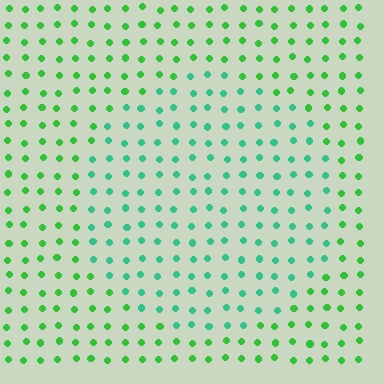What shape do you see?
I see a circle.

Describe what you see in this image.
The image is filled with small green elements in a uniform arrangement. A circle-shaped region is visible where the elements are tinted to a slightly different hue, forming a subtle color boundary.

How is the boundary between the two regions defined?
The boundary is defined purely by a slight shift in hue (about 34 degrees). Spacing, size, and orientation are identical on both sides.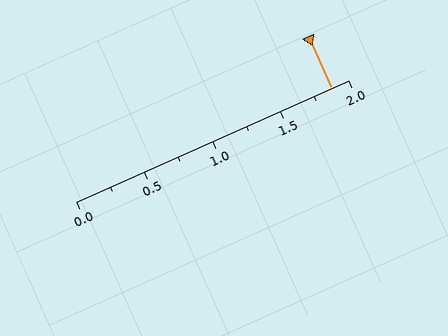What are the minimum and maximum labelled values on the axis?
The axis runs from 0.0 to 2.0.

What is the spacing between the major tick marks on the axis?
The major ticks are spaced 0.5 apart.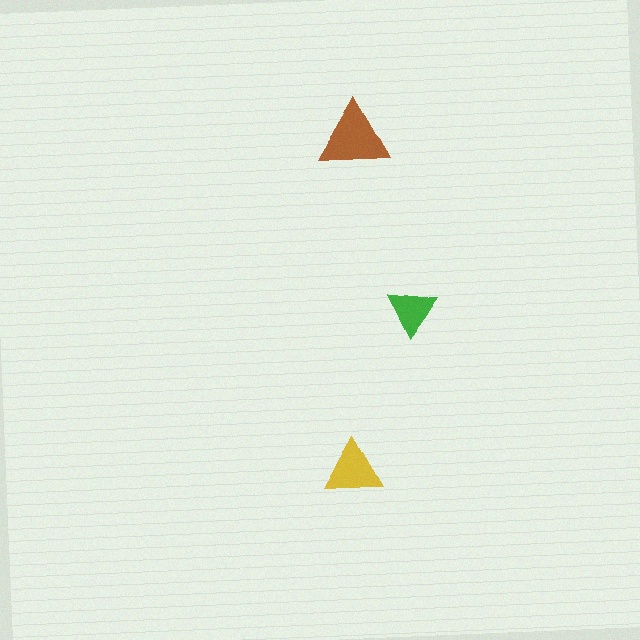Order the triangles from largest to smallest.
the brown one, the yellow one, the green one.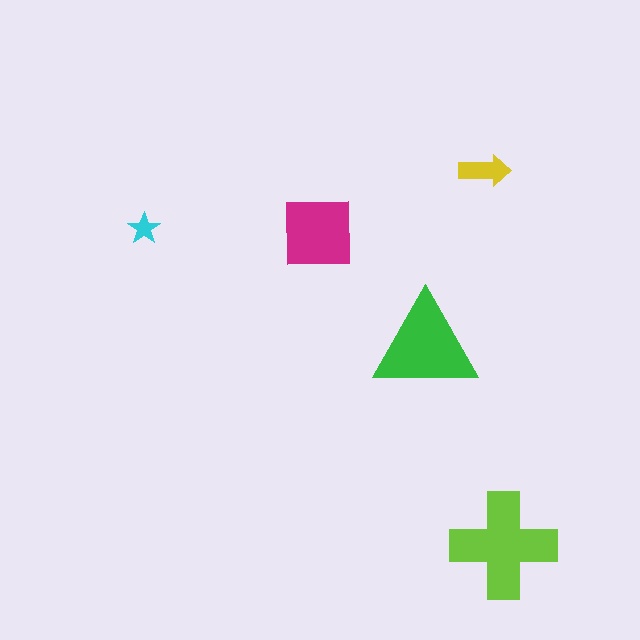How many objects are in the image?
There are 5 objects in the image.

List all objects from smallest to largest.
The cyan star, the yellow arrow, the magenta square, the green triangle, the lime cross.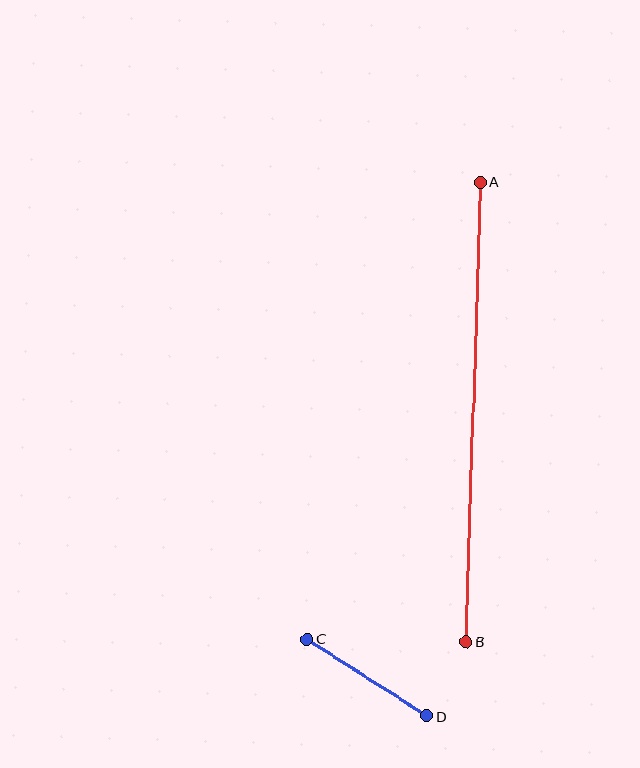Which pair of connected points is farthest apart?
Points A and B are farthest apart.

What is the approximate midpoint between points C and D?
The midpoint is at approximately (367, 677) pixels.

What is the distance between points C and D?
The distance is approximately 143 pixels.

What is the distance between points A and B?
The distance is approximately 460 pixels.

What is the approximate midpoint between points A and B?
The midpoint is at approximately (473, 412) pixels.